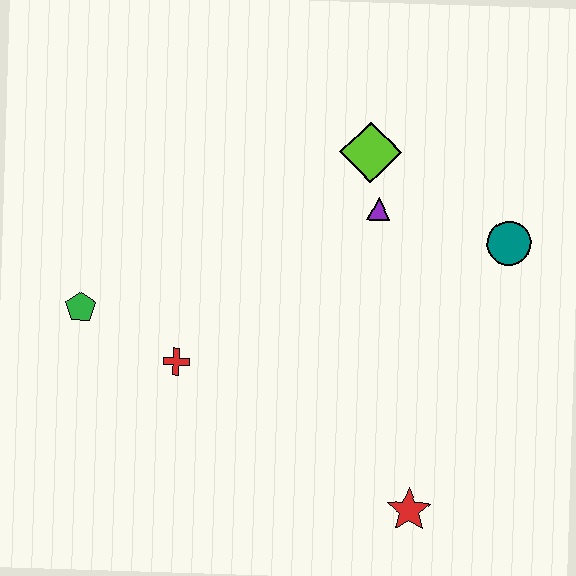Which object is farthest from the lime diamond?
The red star is farthest from the lime diamond.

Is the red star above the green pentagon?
No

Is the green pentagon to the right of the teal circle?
No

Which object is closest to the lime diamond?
The purple triangle is closest to the lime diamond.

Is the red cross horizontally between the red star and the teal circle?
No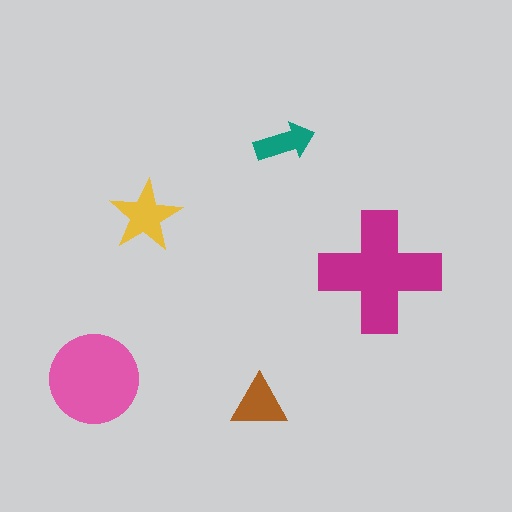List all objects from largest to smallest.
The magenta cross, the pink circle, the yellow star, the brown triangle, the teal arrow.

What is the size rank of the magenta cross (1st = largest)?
1st.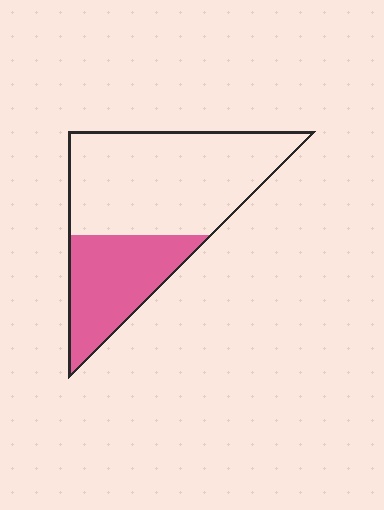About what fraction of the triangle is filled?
About one third (1/3).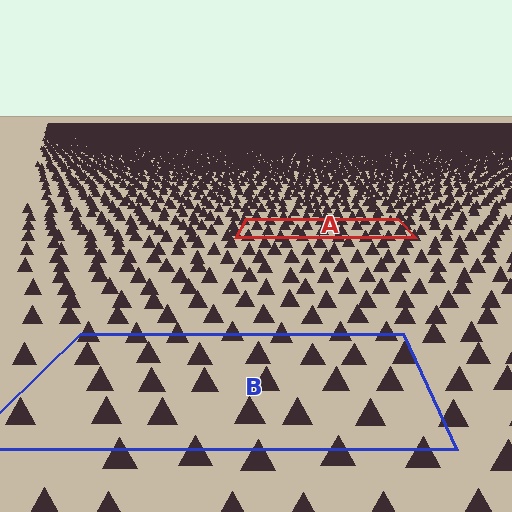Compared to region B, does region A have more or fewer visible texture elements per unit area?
Region A has more texture elements per unit area — they are packed more densely because it is farther away.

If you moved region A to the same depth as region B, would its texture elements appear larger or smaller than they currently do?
They would appear larger. At a closer depth, the same texture elements are projected at a bigger on-screen size.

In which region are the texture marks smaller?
The texture marks are smaller in region A, because it is farther away.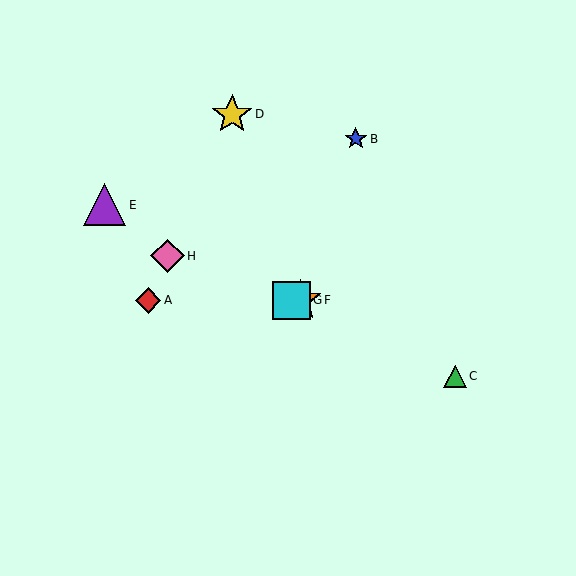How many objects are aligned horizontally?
3 objects (A, F, G) are aligned horizontally.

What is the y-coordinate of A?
Object A is at y≈300.